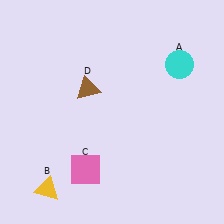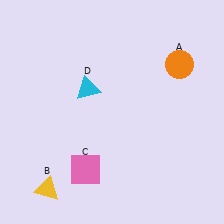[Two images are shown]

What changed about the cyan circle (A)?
In Image 1, A is cyan. In Image 2, it changed to orange.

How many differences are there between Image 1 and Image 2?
There are 2 differences between the two images.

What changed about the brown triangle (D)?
In Image 1, D is brown. In Image 2, it changed to cyan.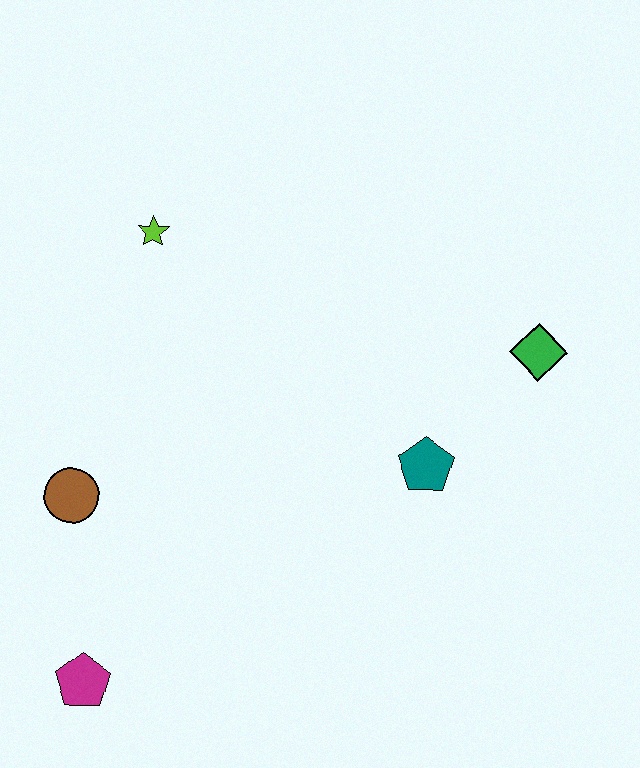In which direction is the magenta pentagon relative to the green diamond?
The magenta pentagon is to the left of the green diamond.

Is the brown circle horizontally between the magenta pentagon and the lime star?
No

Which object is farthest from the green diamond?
The magenta pentagon is farthest from the green diamond.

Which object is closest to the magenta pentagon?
The brown circle is closest to the magenta pentagon.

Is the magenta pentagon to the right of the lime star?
No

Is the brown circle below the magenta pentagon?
No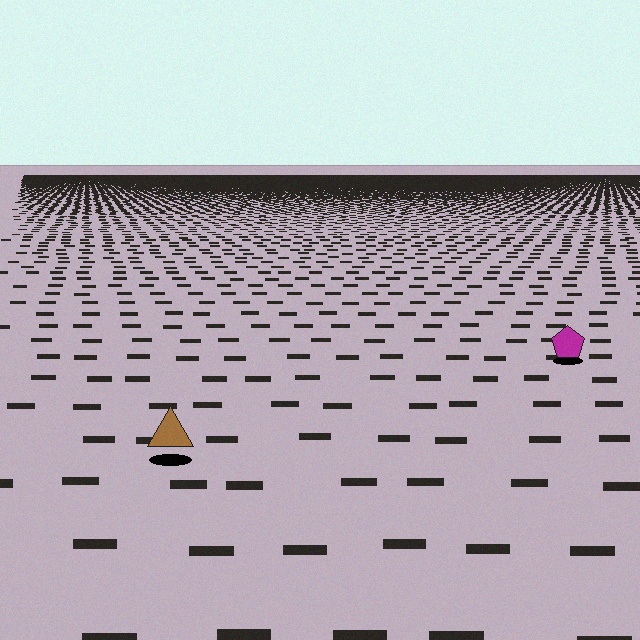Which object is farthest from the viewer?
The magenta pentagon is farthest from the viewer. It appears smaller and the ground texture around it is denser.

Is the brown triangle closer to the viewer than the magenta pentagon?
Yes. The brown triangle is closer — you can tell from the texture gradient: the ground texture is coarser near it.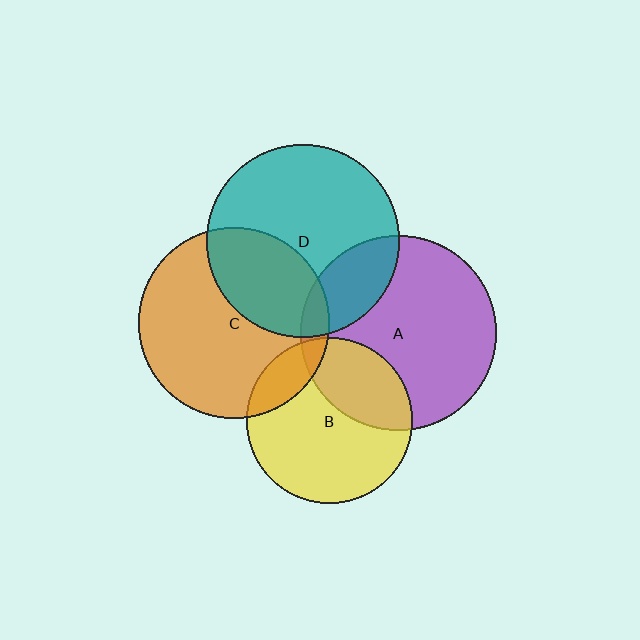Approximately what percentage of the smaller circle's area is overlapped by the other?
Approximately 15%.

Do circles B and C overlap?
Yes.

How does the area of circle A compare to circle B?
Approximately 1.4 times.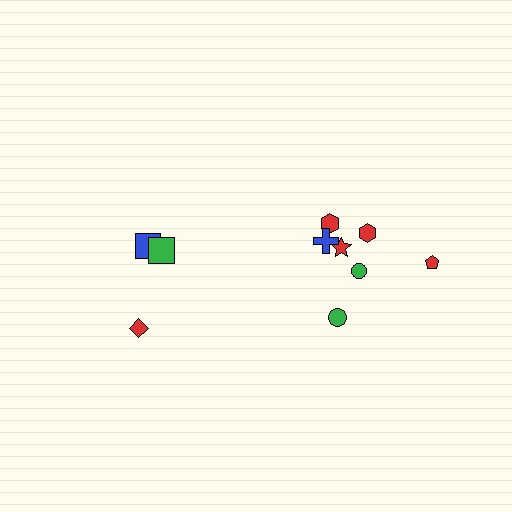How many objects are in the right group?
There are 7 objects.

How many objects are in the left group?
There are 3 objects.